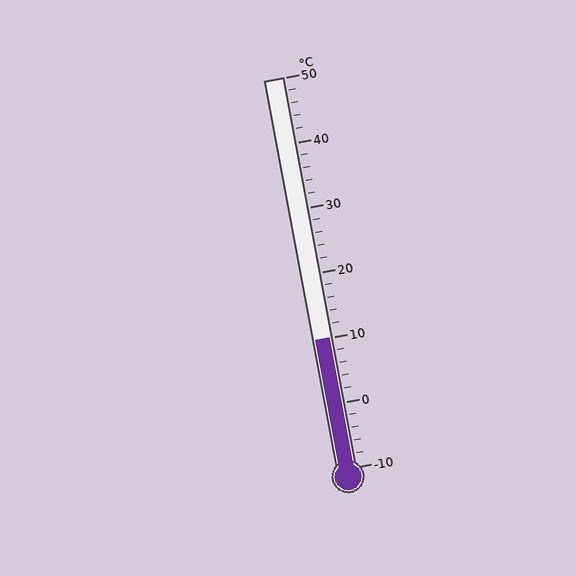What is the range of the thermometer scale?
The thermometer scale ranges from -10°C to 50°C.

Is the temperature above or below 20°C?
The temperature is below 20°C.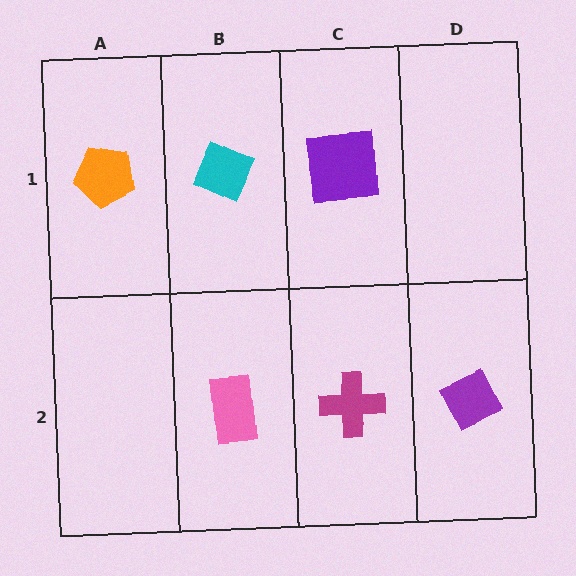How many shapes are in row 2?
3 shapes.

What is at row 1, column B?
A cyan diamond.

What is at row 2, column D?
A purple diamond.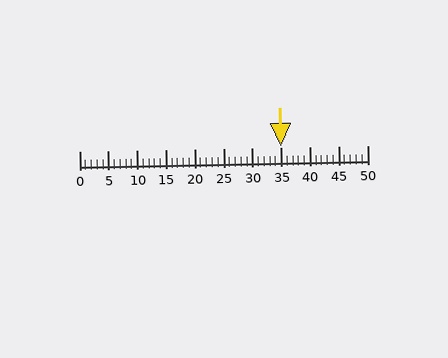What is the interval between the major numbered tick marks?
The major tick marks are spaced 5 units apart.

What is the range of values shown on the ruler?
The ruler shows values from 0 to 50.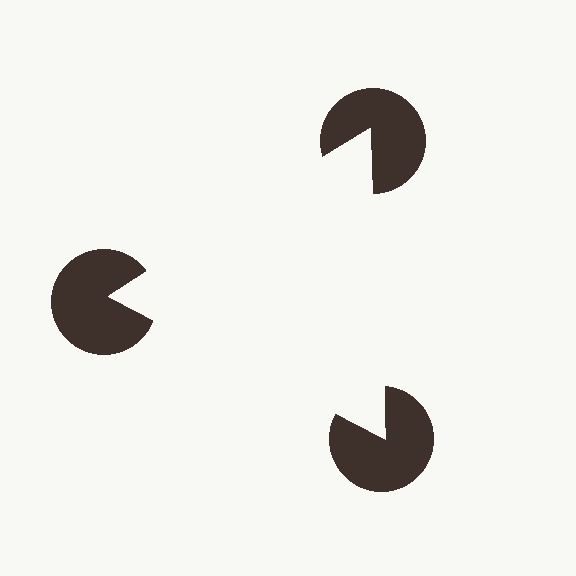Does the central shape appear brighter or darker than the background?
It typically appears slightly brighter than the background, even though no actual brightness change is drawn.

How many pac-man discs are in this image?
There are 3 — one at each vertex of the illusory triangle.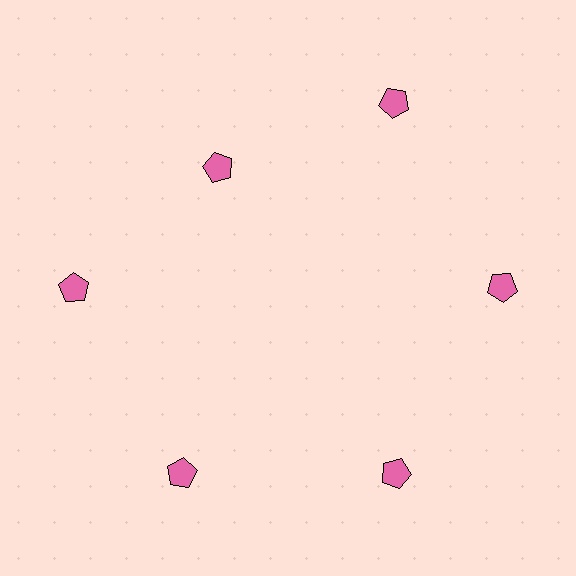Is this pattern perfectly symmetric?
No. The 6 pink pentagons are arranged in a ring, but one element near the 11 o'clock position is pulled inward toward the center, breaking the 6-fold rotational symmetry.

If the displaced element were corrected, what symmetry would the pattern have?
It would have 6-fold rotational symmetry — the pattern would map onto itself every 60 degrees.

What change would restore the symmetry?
The symmetry would be restored by moving it outward, back onto the ring so that all 6 pentagons sit at equal angles and equal distance from the center.